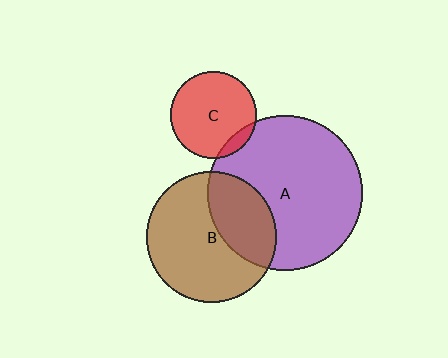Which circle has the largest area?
Circle A (purple).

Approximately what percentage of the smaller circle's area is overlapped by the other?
Approximately 35%.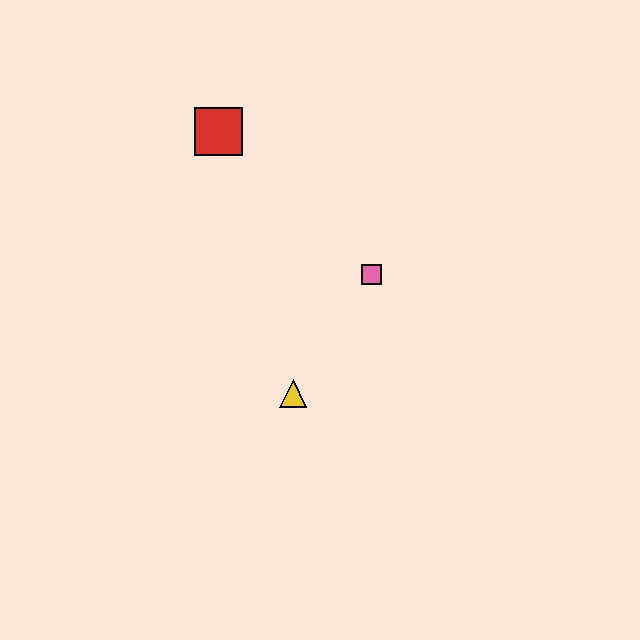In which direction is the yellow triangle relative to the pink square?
The yellow triangle is below the pink square.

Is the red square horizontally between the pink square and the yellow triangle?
No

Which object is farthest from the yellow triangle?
The red square is farthest from the yellow triangle.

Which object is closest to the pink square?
The yellow triangle is closest to the pink square.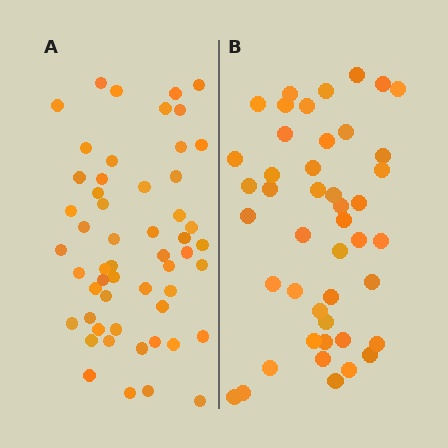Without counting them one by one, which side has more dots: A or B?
Region A (the left region) has more dots.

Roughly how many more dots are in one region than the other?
Region A has roughly 8 or so more dots than region B.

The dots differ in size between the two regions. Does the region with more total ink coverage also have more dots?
No. Region B has more total ink coverage because its dots are larger, but region A actually contains more individual dots. Total area can be misleading — the number of items is what matters here.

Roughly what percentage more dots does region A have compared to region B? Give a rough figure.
About 20% more.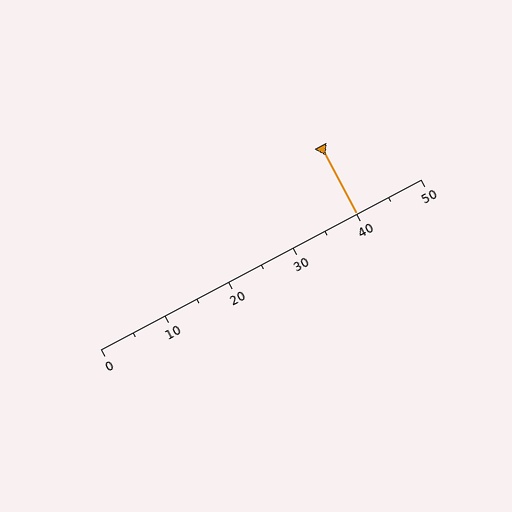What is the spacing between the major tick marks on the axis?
The major ticks are spaced 10 apart.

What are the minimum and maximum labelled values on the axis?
The axis runs from 0 to 50.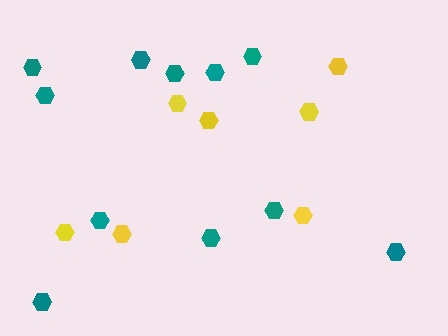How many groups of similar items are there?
There are 2 groups: one group of yellow hexagons (7) and one group of teal hexagons (11).